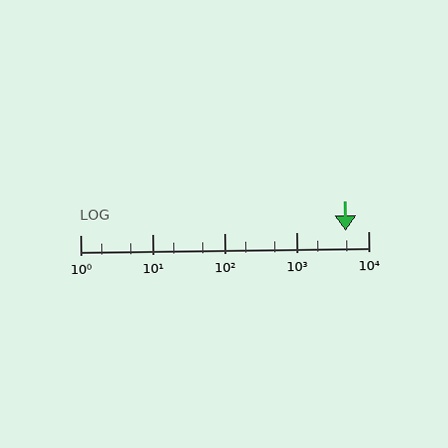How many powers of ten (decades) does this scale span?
The scale spans 4 decades, from 1 to 10000.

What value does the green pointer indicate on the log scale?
The pointer indicates approximately 4900.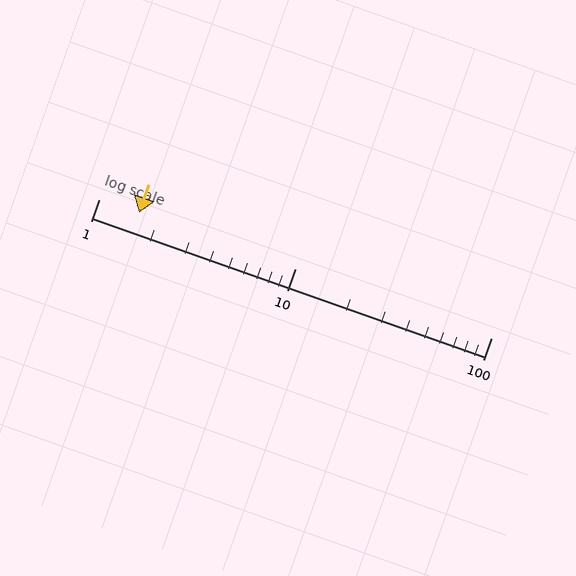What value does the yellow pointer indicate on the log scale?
The pointer indicates approximately 1.6.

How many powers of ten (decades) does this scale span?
The scale spans 2 decades, from 1 to 100.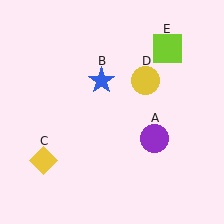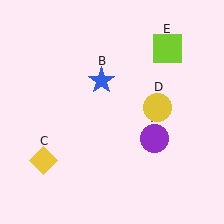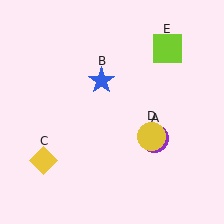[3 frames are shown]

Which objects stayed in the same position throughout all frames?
Purple circle (object A) and blue star (object B) and yellow diamond (object C) and lime square (object E) remained stationary.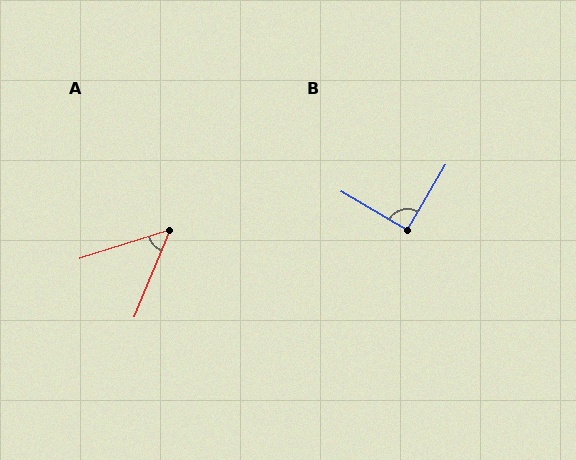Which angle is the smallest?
A, at approximately 50 degrees.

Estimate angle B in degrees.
Approximately 90 degrees.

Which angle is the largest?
B, at approximately 90 degrees.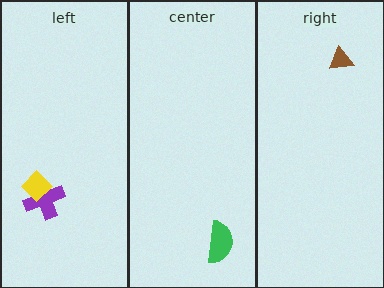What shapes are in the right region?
The brown triangle.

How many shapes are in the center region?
1.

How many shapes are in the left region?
2.